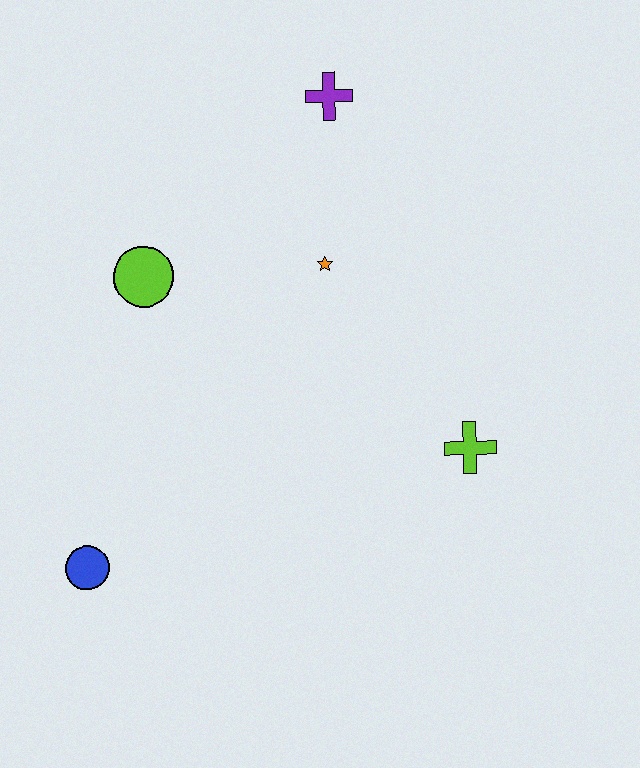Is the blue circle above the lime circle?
No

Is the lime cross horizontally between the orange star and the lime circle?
No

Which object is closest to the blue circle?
The lime circle is closest to the blue circle.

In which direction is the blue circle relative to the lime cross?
The blue circle is to the left of the lime cross.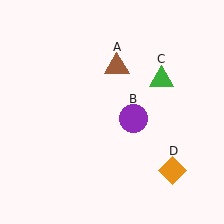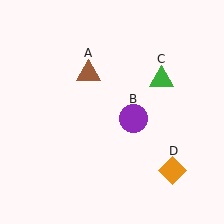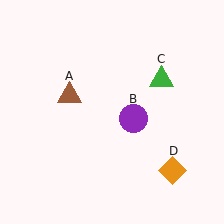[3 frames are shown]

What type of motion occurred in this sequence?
The brown triangle (object A) rotated counterclockwise around the center of the scene.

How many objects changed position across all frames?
1 object changed position: brown triangle (object A).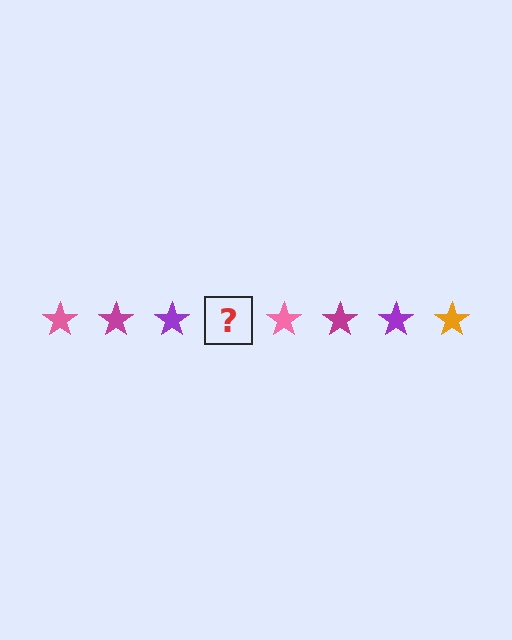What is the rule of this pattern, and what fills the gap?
The rule is that the pattern cycles through pink, magenta, purple, orange stars. The gap should be filled with an orange star.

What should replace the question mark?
The question mark should be replaced with an orange star.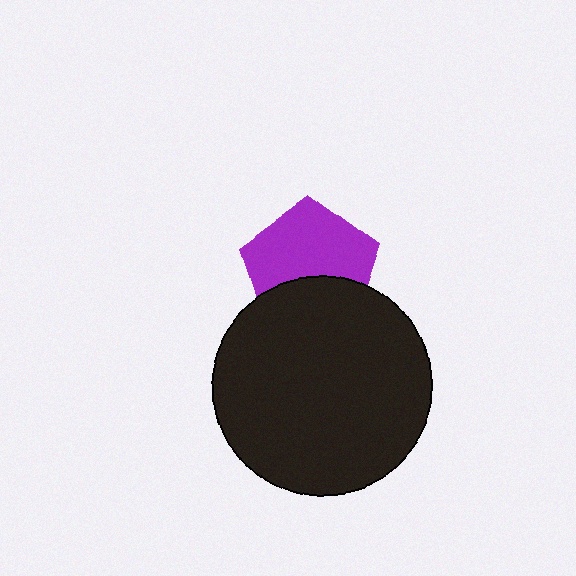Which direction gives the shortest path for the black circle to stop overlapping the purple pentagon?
Moving down gives the shortest separation.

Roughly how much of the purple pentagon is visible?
About half of it is visible (roughly 63%).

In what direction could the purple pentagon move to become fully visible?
The purple pentagon could move up. That would shift it out from behind the black circle entirely.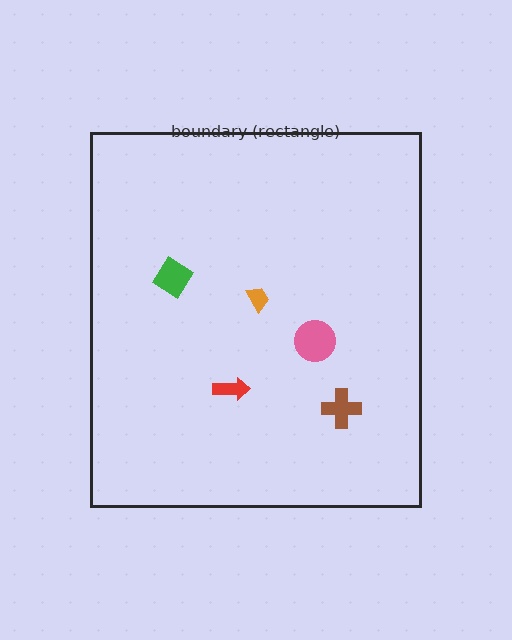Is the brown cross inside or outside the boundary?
Inside.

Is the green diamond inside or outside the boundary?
Inside.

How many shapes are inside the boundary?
5 inside, 0 outside.